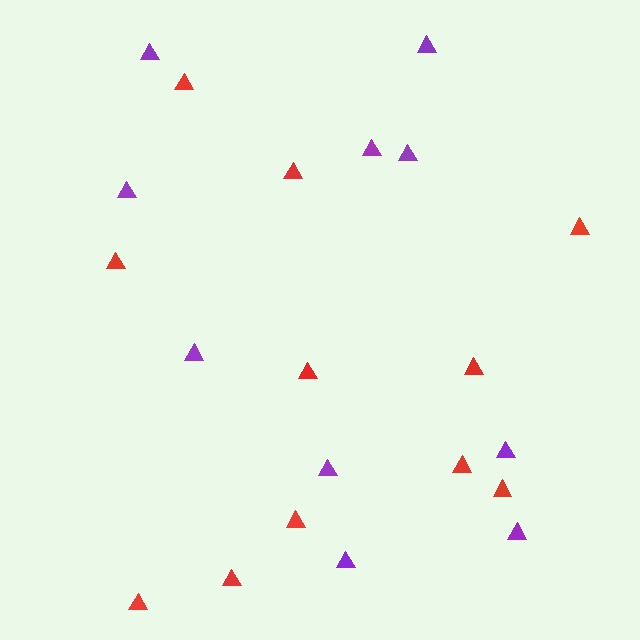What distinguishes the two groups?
There are 2 groups: one group of purple triangles (10) and one group of red triangles (11).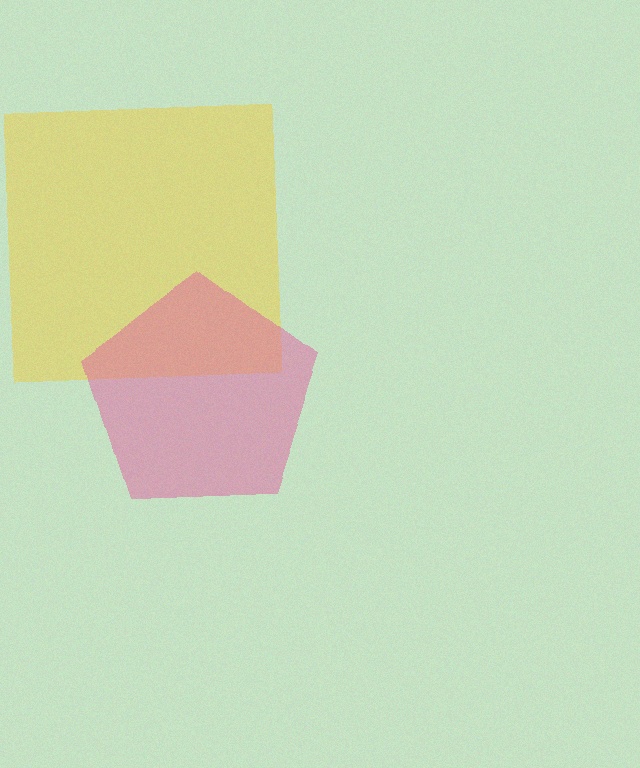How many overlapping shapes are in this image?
There are 2 overlapping shapes in the image.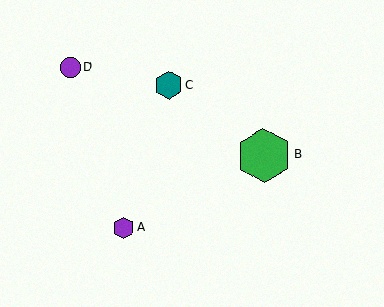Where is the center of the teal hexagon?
The center of the teal hexagon is at (168, 85).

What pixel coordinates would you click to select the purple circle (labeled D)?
Click at (70, 67) to select the purple circle D.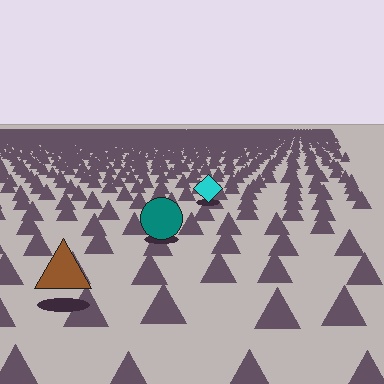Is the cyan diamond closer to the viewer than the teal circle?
No. The teal circle is closer — you can tell from the texture gradient: the ground texture is coarser near it.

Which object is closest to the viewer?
The brown triangle is closest. The texture marks near it are larger and more spread out.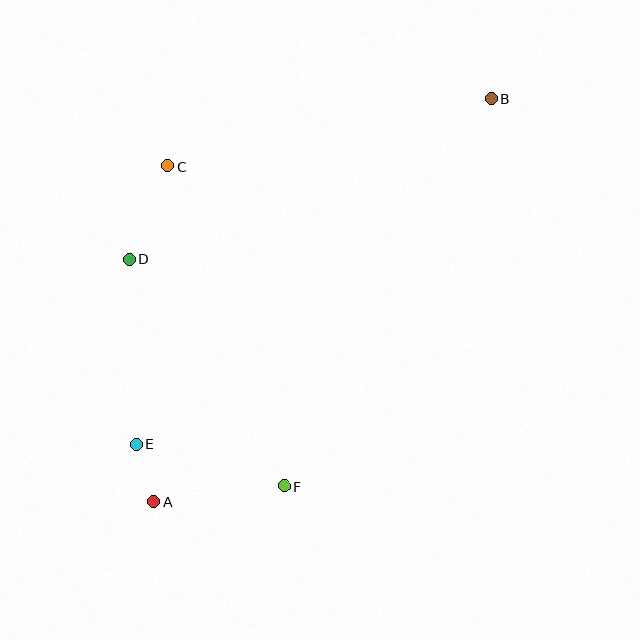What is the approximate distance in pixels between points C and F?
The distance between C and F is approximately 341 pixels.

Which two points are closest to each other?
Points A and E are closest to each other.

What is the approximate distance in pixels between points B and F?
The distance between B and F is approximately 439 pixels.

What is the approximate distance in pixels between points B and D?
The distance between B and D is approximately 396 pixels.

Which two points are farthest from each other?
Points A and B are farthest from each other.